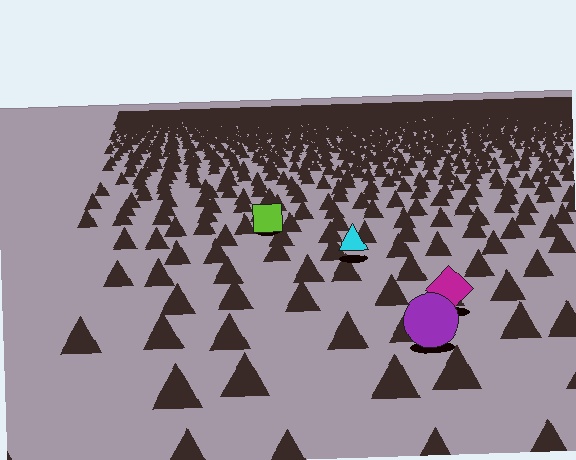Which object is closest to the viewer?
The purple circle is closest. The texture marks near it are larger and more spread out.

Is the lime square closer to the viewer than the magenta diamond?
No. The magenta diamond is closer — you can tell from the texture gradient: the ground texture is coarser near it.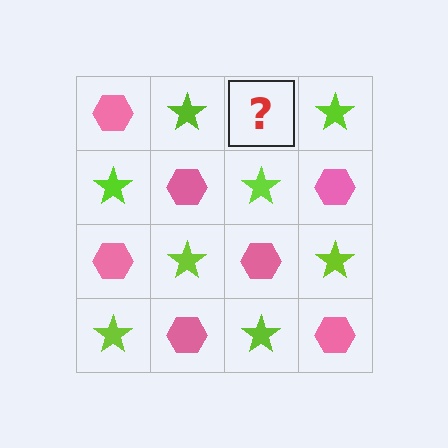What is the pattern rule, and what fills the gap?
The rule is that it alternates pink hexagon and lime star in a checkerboard pattern. The gap should be filled with a pink hexagon.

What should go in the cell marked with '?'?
The missing cell should contain a pink hexagon.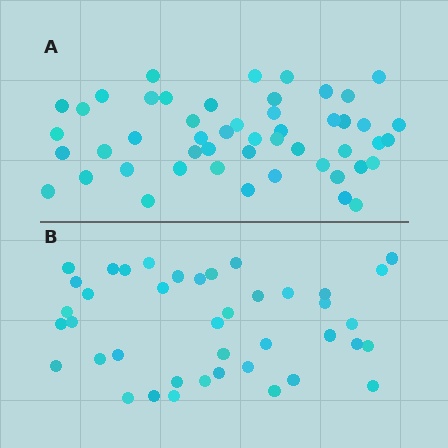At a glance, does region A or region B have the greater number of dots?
Region A (the top region) has more dots.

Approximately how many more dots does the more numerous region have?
Region A has roughly 8 or so more dots than region B.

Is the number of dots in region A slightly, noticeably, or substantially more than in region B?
Region A has only slightly more — the two regions are fairly close. The ratio is roughly 1.2 to 1.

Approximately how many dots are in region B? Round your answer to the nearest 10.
About 40 dots. (The exact count is 41, which rounds to 40.)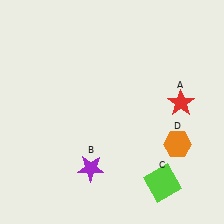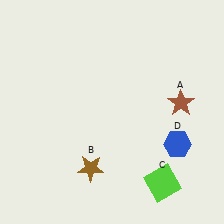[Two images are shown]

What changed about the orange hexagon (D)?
In Image 1, D is orange. In Image 2, it changed to blue.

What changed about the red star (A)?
In Image 1, A is red. In Image 2, it changed to brown.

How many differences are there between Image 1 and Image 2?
There are 3 differences between the two images.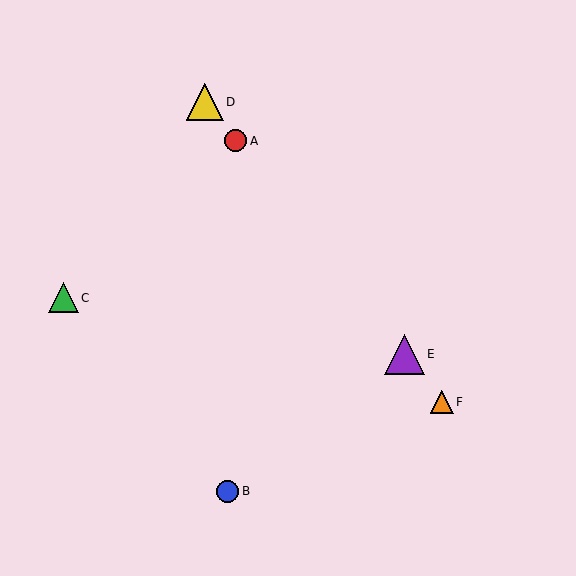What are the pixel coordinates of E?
Object E is at (404, 354).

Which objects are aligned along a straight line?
Objects A, D, E, F are aligned along a straight line.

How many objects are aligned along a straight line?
4 objects (A, D, E, F) are aligned along a straight line.